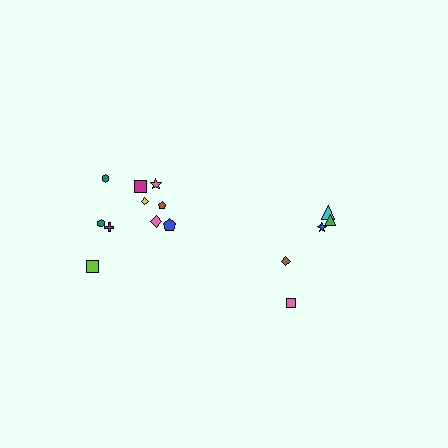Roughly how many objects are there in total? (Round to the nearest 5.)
Roughly 15 objects in total.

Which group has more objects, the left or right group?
The left group.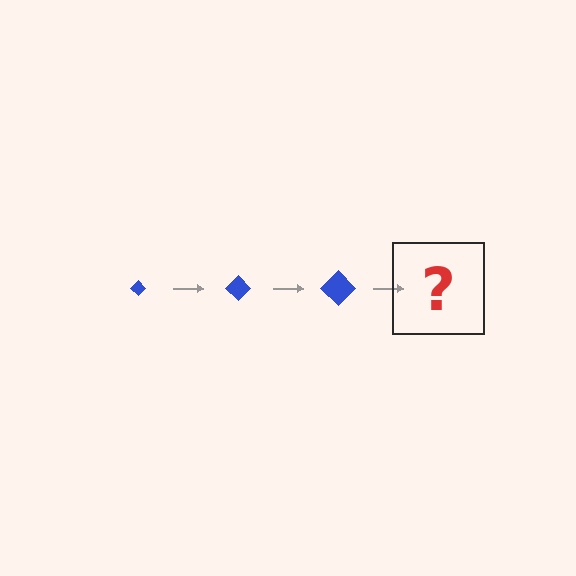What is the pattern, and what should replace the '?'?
The pattern is that the diamond gets progressively larger each step. The '?' should be a blue diamond, larger than the previous one.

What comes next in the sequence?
The next element should be a blue diamond, larger than the previous one.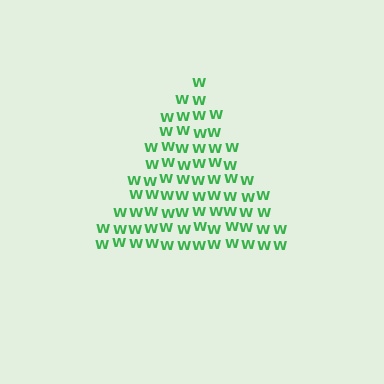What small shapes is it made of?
It is made of small letter W's.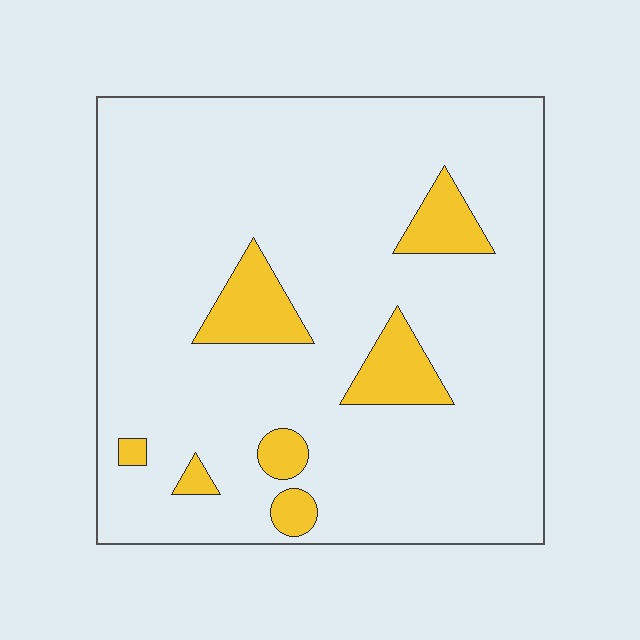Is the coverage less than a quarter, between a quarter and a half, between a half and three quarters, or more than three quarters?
Less than a quarter.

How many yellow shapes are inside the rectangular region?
7.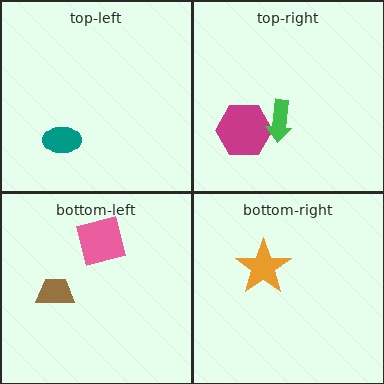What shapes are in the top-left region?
The teal ellipse.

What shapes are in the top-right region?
The magenta hexagon, the green arrow.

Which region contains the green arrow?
The top-right region.